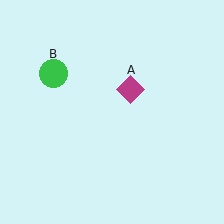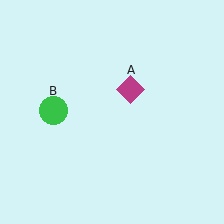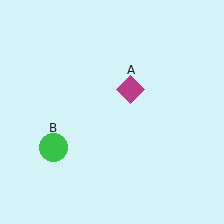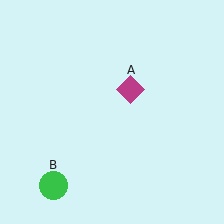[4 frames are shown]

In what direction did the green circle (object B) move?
The green circle (object B) moved down.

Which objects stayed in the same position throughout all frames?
Magenta diamond (object A) remained stationary.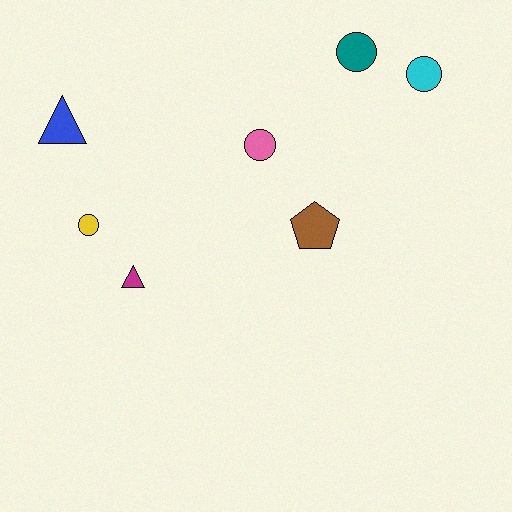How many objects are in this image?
There are 7 objects.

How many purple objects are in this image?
There are no purple objects.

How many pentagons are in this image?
There is 1 pentagon.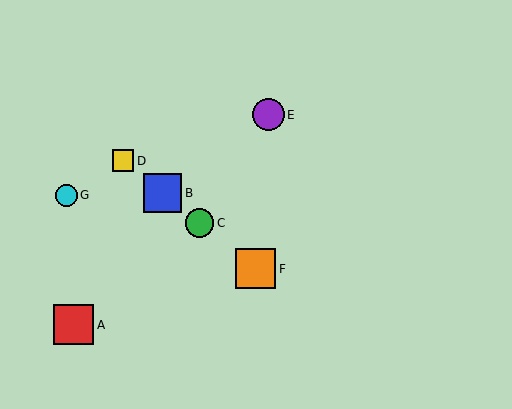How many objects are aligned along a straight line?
4 objects (B, C, D, F) are aligned along a straight line.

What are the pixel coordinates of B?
Object B is at (163, 193).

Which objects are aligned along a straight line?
Objects B, C, D, F are aligned along a straight line.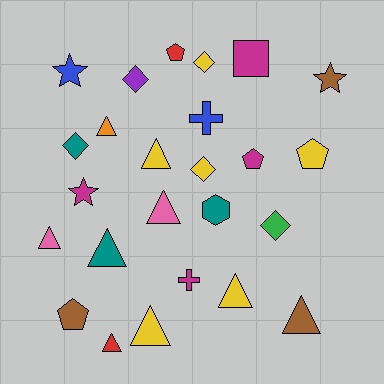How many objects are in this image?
There are 25 objects.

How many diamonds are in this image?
There are 5 diamonds.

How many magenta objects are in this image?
There are 4 magenta objects.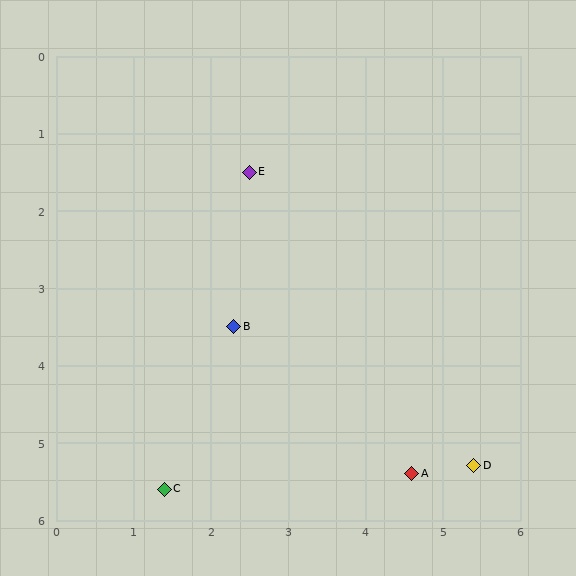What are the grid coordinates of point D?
Point D is at approximately (5.4, 5.3).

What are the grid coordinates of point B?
Point B is at approximately (2.3, 3.5).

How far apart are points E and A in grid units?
Points E and A are about 4.4 grid units apart.